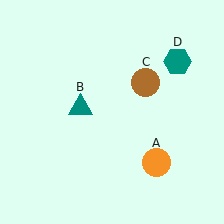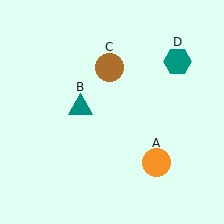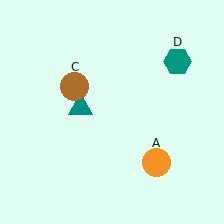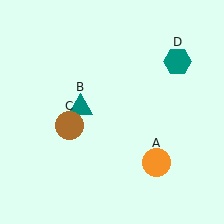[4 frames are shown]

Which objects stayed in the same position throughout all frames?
Orange circle (object A) and teal triangle (object B) and teal hexagon (object D) remained stationary.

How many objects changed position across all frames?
1 object changed position: brown circle (object C).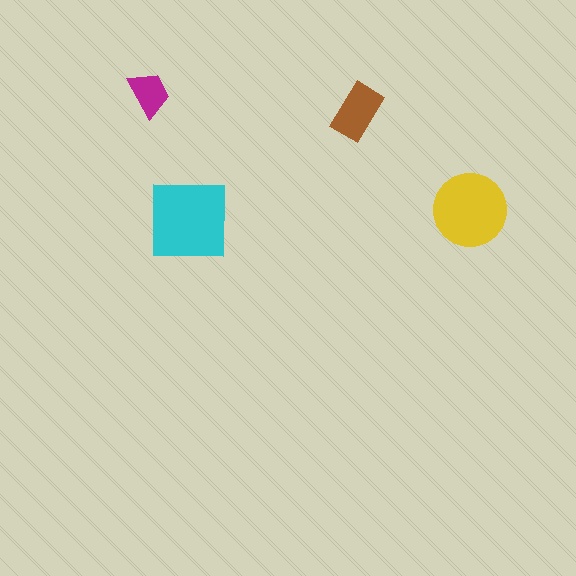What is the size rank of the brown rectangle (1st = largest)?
3rd.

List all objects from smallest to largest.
The magenta trapezoid, the brown rectangle, the yellow circle, the cyan square.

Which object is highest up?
The magenta trapezoid is topmost.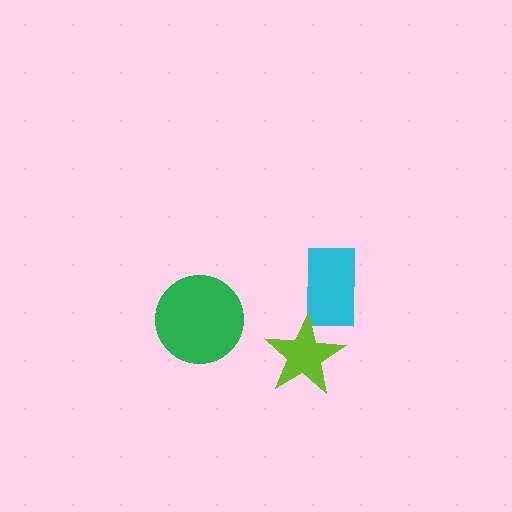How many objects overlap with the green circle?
0 objects overlap with the green circle.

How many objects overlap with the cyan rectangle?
1 object overlaps with the cyan rectangle.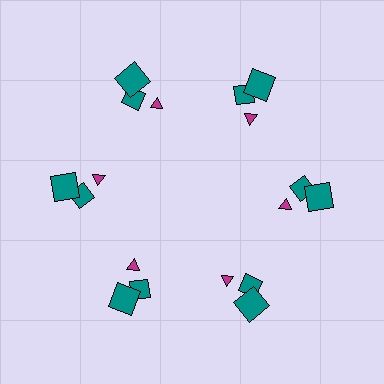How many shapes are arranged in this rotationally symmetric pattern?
There are 18 shapes, arranged in 6 groups of 3.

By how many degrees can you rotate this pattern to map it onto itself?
The pattern maps onto itself every 60 degrees of rotation.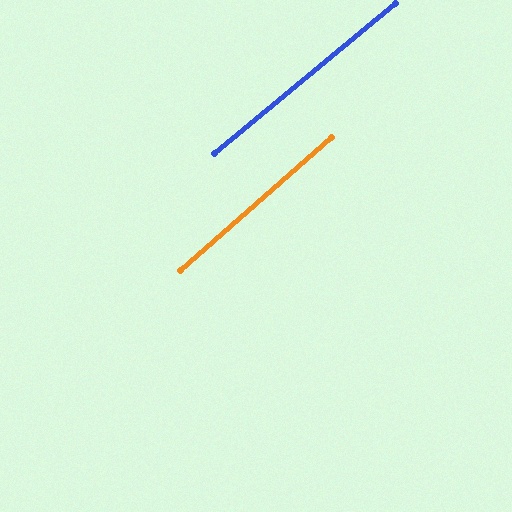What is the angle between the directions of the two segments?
Approximately 1 degree.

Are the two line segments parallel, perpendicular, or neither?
Parallel — their directions differ by only 1.4°.